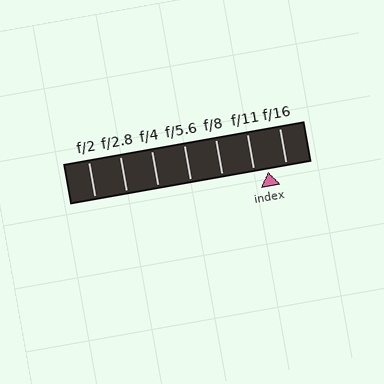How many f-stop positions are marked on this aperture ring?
There are 7 f-stop positions marked.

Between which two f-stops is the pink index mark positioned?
The index mark is between f/11 and f/16.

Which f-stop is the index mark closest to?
The index mark is closest to f/11.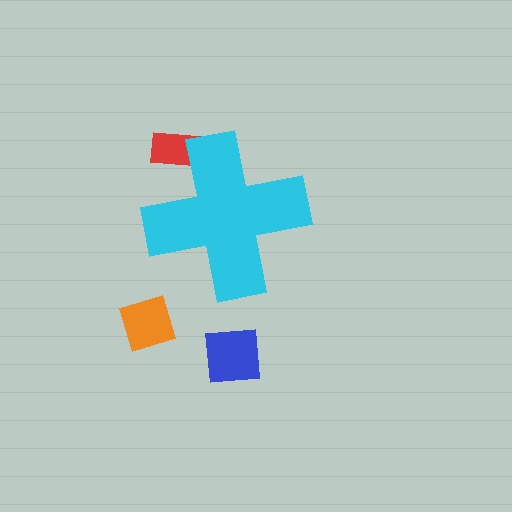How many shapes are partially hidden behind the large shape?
1 shape is partially hidden.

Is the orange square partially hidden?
No, the orange square is fully visible.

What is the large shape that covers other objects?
A cyan cross.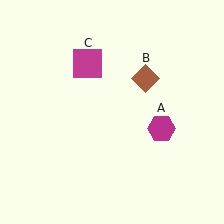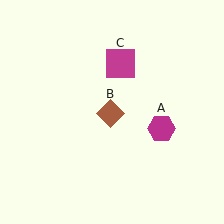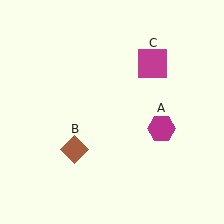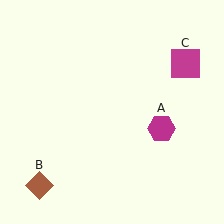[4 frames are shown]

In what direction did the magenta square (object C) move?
The magenta square (object C) moved right.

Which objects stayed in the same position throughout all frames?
Magenta hexagon (object A) remained stationary.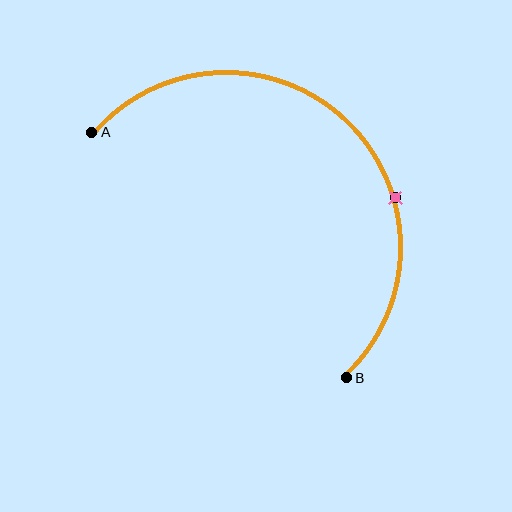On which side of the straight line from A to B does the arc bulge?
The arc bulges above and to the right of the straight line connecting A and B.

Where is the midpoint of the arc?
The arc midpoint is the point on the curve farthest from the straight line joining A and B. It sits above and to the right of that line.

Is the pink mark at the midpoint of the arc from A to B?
No. The pink mark lies on the arc but is closer to endpoint B. The arc midpoint would be at the point on the curve equidistant along the arc from both A and B.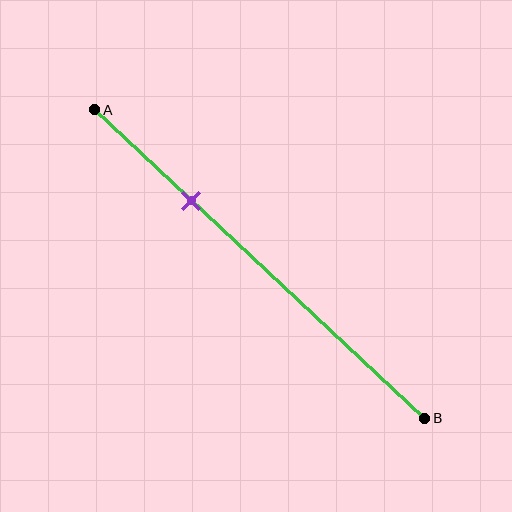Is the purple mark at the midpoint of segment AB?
No, the mark is at about 30% from A, not at the 50% midpoint.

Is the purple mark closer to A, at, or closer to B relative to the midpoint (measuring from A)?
The purple mark is closer to point A than the midpoint of segment AB.